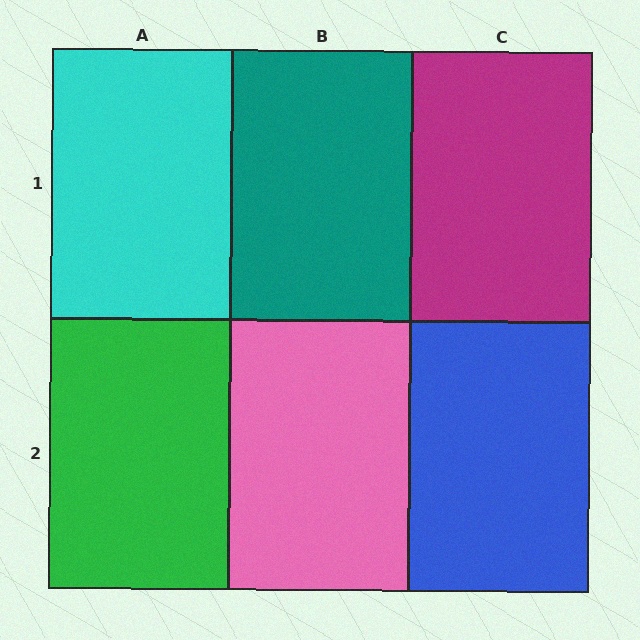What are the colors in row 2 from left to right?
Green, pink, blue.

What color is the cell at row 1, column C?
Magenta.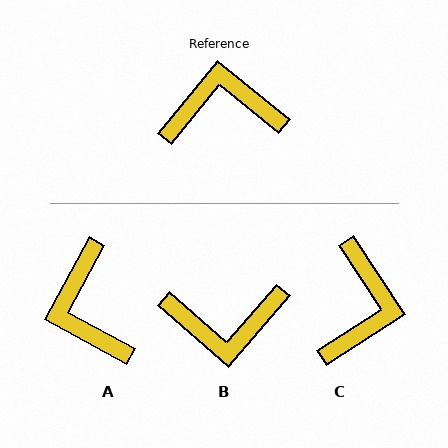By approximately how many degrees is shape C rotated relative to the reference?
Approximately 108 degrees clockwise.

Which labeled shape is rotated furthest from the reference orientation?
B, about 178 degrees away.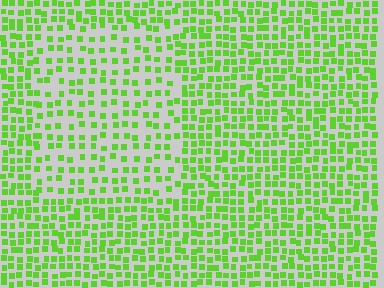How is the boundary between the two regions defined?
The boundary is defined by a change in element density (approximately 1.8x ratio). All elements are the same color, size, and shape.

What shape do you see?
I see a rectangle.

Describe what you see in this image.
The image contains small lime elements arranged at two different densities. A rectangle-shaped region is visible where the elements are less densely packed than the surrounding area.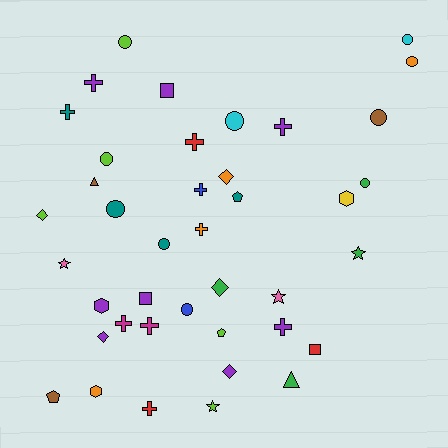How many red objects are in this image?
There are 3 red objects.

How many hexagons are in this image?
There are 3 hexagons.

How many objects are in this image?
There are 40 objects.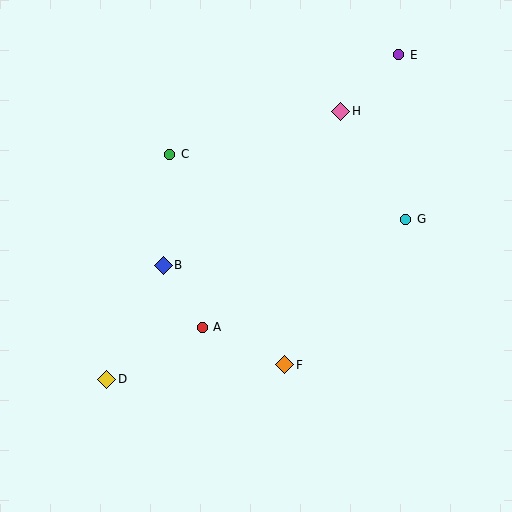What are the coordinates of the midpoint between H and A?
The midpoint between H and A is at (271, 219).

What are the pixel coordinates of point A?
Point A is at (202, 327).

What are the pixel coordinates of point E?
Point E is at (399, 55).